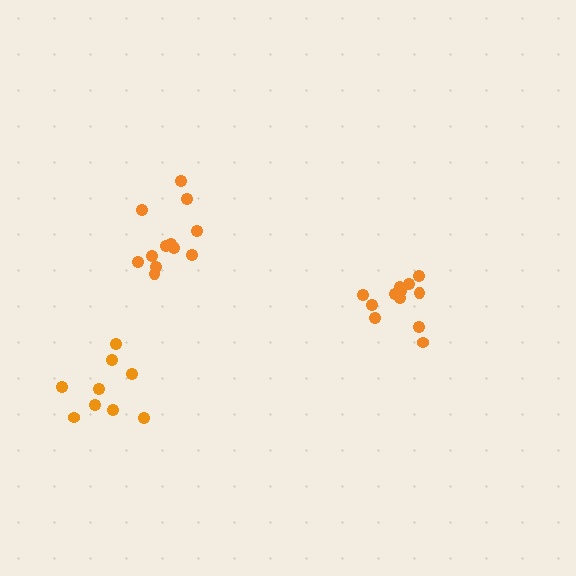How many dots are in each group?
Group 1: 12 dots, Group 2: 12 dots, Group 3: 9 dots (33 total).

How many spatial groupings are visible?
There are 3 spatial groupings.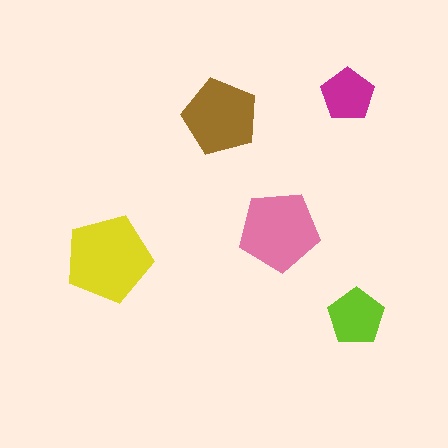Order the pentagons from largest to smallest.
the yellow one, the pink one, the brown one, the lime one, the magenta one.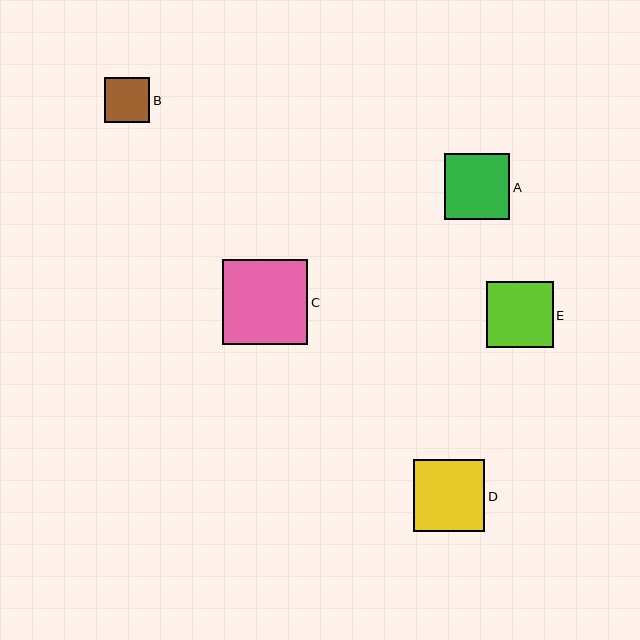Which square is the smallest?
Square B is the smallest with a size of approximately 45 pixels.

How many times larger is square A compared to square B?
Square A is approximately 1.5 times the size of square B.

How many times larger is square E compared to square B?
Square E is approximately 1.5 times the size of square B.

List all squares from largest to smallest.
From largest to smallest: C, D, E, A, B.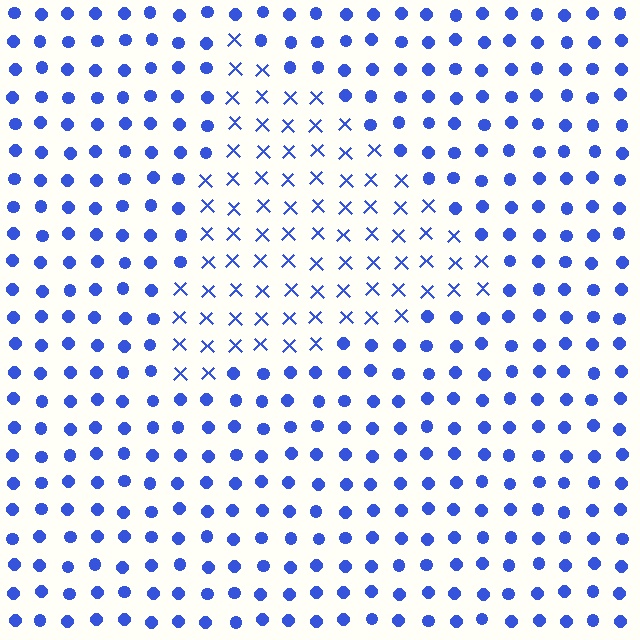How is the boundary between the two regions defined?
The boundary is defined by a change in element shape: X marks inside vs. circles outside. All elements share the same color and spacing.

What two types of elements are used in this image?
The image uses X marks inside the triangle region and circles outside it.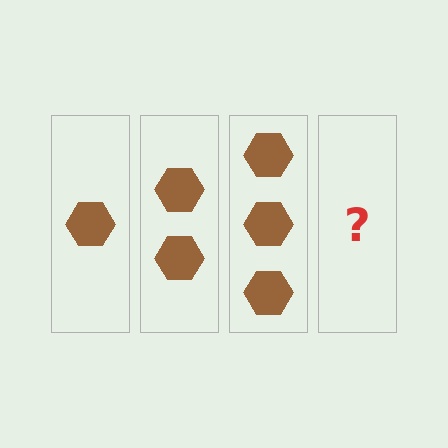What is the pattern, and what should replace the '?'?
The pattern is that each step adds one more hexagon. The '?' should be 4 hexagons.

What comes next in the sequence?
The next element should be 4 hexagons.